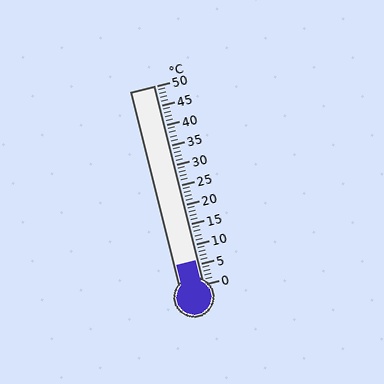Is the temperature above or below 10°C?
The temperature is below 10°C.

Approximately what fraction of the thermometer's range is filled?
The thermometer is filled to approximately 10% of its range.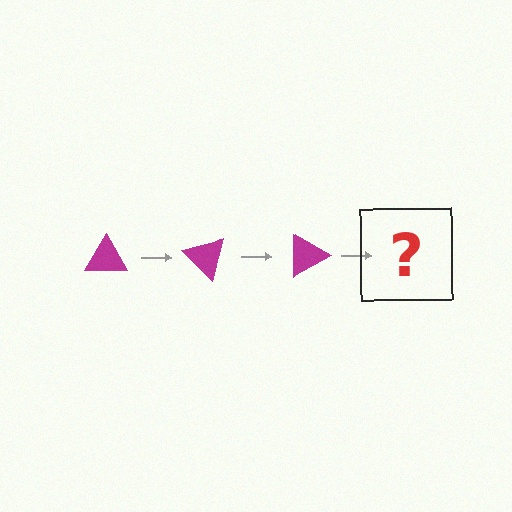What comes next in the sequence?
The next element should be a magenta triangle rotated 135 degrees.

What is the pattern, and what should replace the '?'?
The pattern is that the triangle rotates 45 degrees each step. The '?' should be a magenta triangle rotated 135 degrees.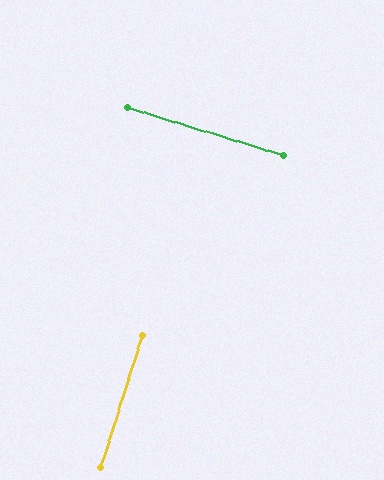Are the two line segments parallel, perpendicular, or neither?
Perpendicular — they meet at approximately 89°.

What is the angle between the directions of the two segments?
Approximately 89 degrees.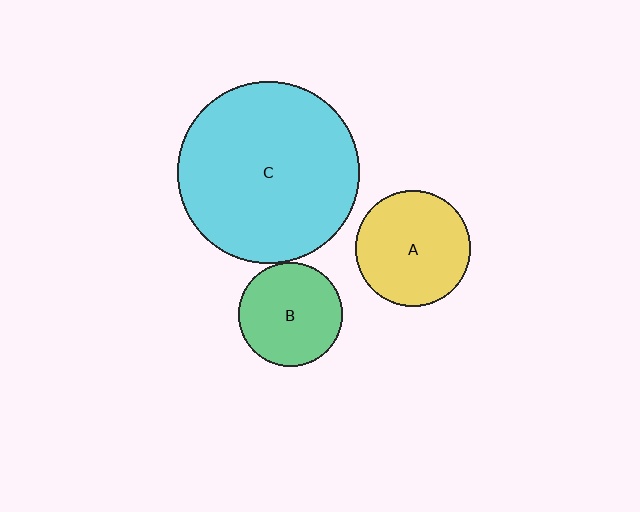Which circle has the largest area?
Circle C (cyan).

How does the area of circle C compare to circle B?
Approximately 3.1 times.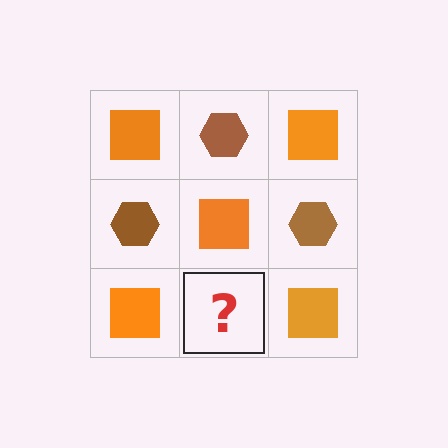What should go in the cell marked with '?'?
The missing cell should contain a brown hexagon.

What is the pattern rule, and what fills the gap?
The rule is that it alternates orange square and brown hexagon in a checkerboard pattern. The gap should be filled with a brown hexagon.